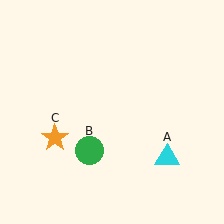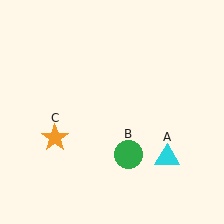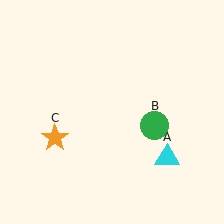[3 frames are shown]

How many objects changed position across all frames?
1 object changed position: green circle (object B).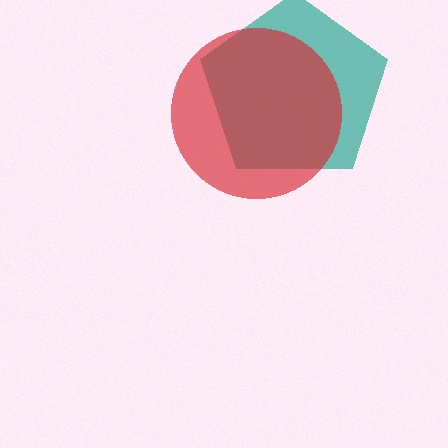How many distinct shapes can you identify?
There are 2 distinct shapes: a teal pentagon, a red circle.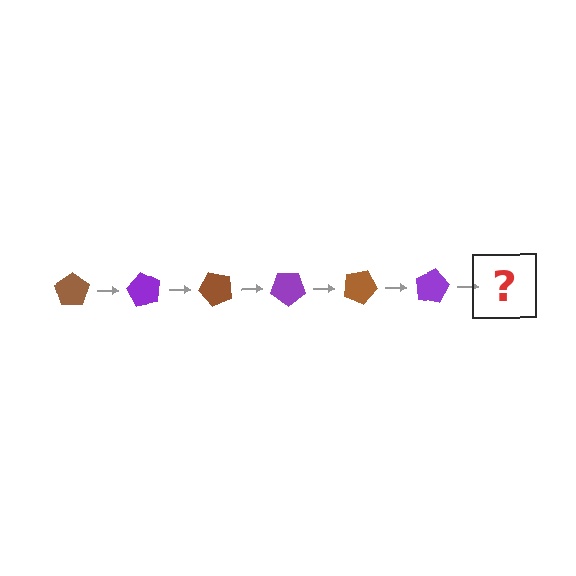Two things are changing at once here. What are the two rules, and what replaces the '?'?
The two rules are that it rotates 60 degrees each step and the color cycles through brown and purple. The '?' should be a brown pentagon, rotated 360 degrees from the start.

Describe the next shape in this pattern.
It should be a brown pentagon, rotated 360 degrees from the start.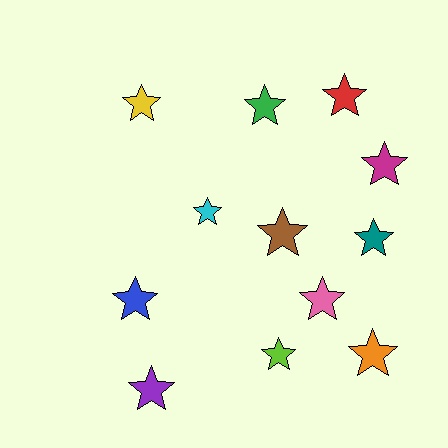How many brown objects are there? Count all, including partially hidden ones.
There is 1 brown object.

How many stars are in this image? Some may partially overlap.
There are 12 stars.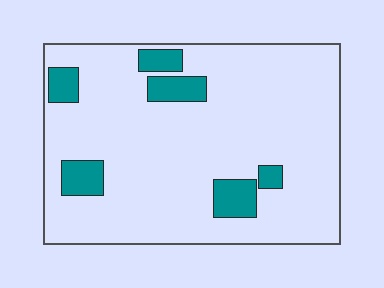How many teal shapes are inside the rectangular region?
6.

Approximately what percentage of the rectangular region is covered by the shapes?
Approximately 15%.